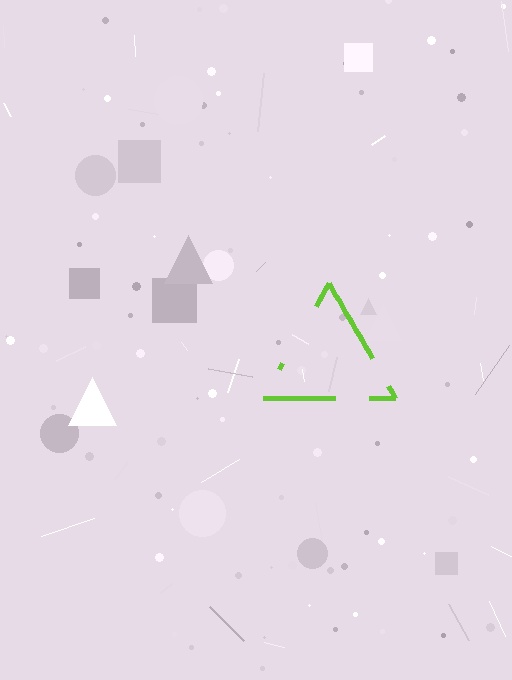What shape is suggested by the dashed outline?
The dashed outline suggests a triangle.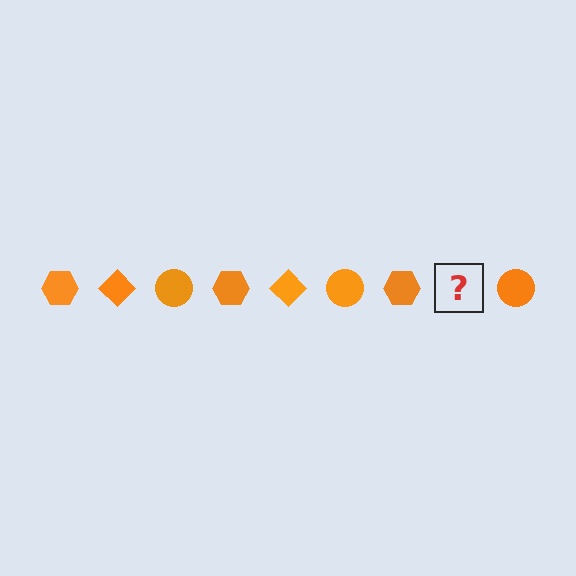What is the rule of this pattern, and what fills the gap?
The rule is that the pattern cycles through hexagon, diamond, circle shapes in orange. The gap should be filled with an orange diamond.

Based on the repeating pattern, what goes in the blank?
The blank should be an orange diamond.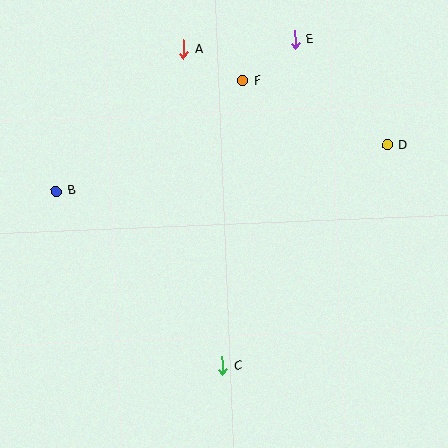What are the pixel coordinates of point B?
Point B is at (56, 191).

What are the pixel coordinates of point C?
Point C is at (223, 366).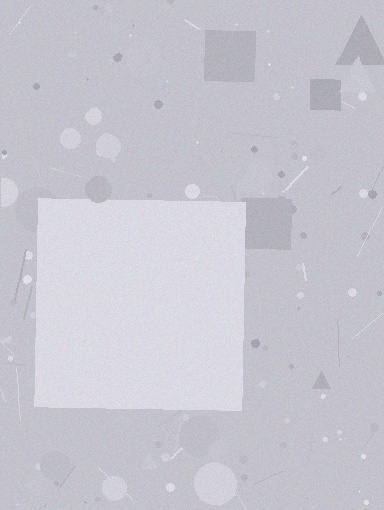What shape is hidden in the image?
A square is hidden in the image.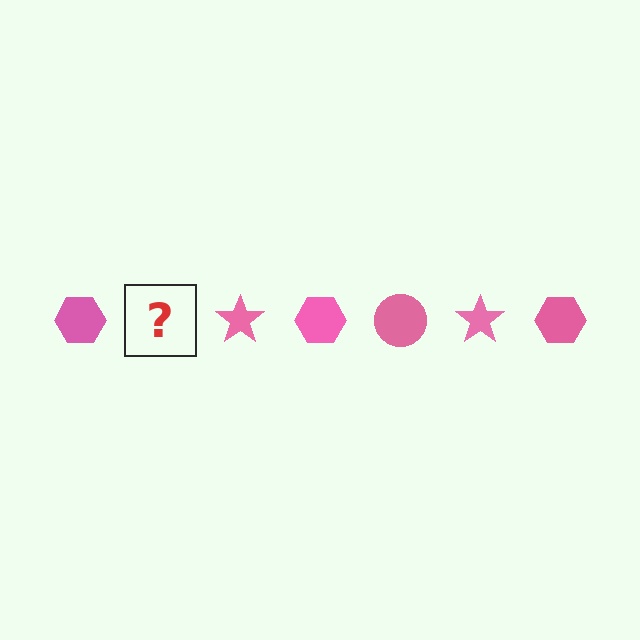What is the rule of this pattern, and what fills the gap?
The rule is that the pattern cycles through hexagon, circle, star shapes in pink. The gap should be filled with a pink circle.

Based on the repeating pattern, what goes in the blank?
The blank should be a pink circle.